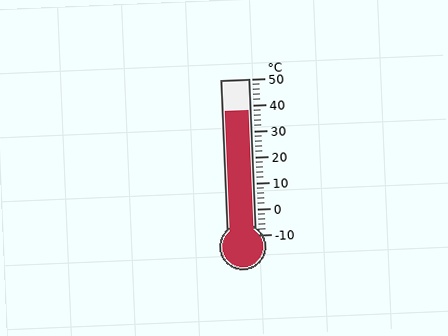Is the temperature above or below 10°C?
The temperature is above 10°C.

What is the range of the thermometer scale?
The thermometer scale ranges from -10°C to 50°C.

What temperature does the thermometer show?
The thermometer shows approximately 38°C.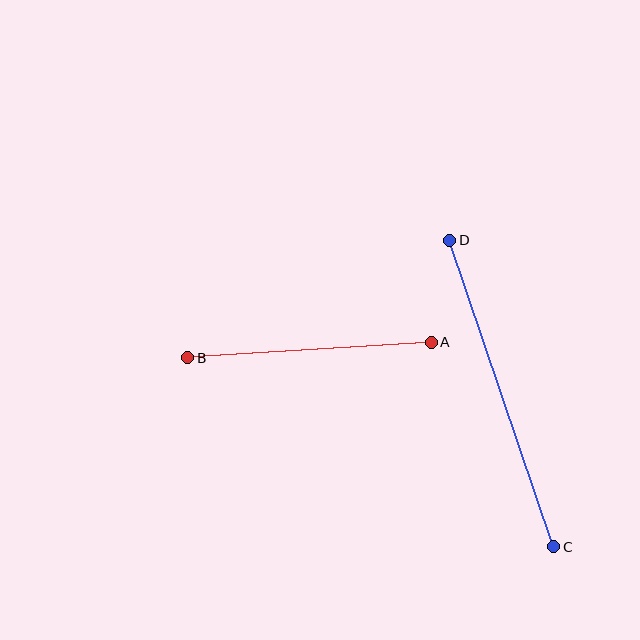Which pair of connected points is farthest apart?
Points C and D are farthest apart.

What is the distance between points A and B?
The distance is approximately 244 pixels.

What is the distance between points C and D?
The distance is approximately 323 pixels.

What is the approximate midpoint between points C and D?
The midpoint is at approximately (502, 394) pixels.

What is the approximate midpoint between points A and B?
The midpoint is at approximately (310, 350) pixels.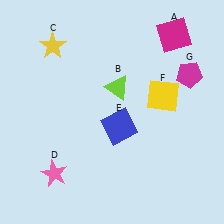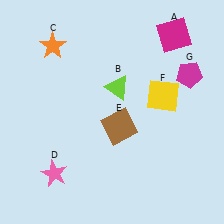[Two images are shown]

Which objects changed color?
C changed from yellow to orange. E changed from blue to brown.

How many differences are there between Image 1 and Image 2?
There are 2 differences between the two images.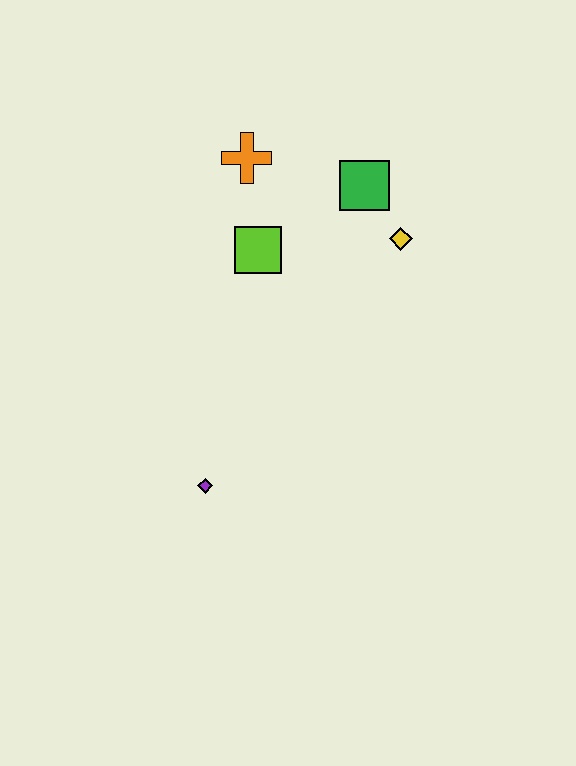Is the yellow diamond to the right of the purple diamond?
Yes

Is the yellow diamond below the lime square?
No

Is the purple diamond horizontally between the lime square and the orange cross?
No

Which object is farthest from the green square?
The purple diamond is farthest from the green square.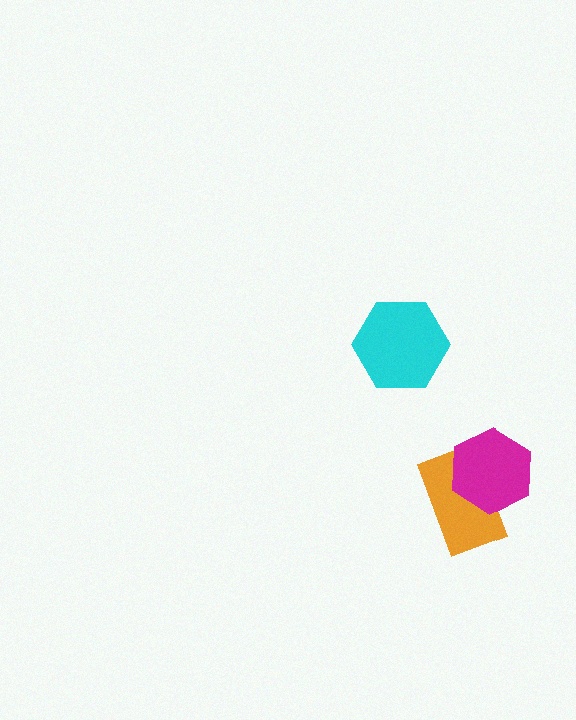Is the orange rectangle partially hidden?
Yes, it is partially covered by another shape.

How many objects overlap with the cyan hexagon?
0 objects overlap with the cyan hexagon.